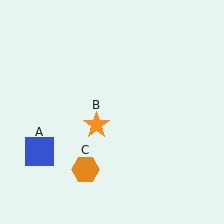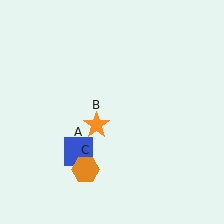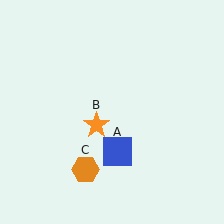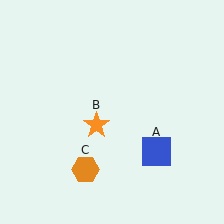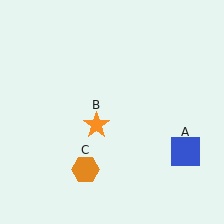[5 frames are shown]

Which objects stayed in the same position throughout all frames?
Orange star (object B) and orange hexagon (object C) remained stationary.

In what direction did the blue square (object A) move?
The blue square (object A) moved right.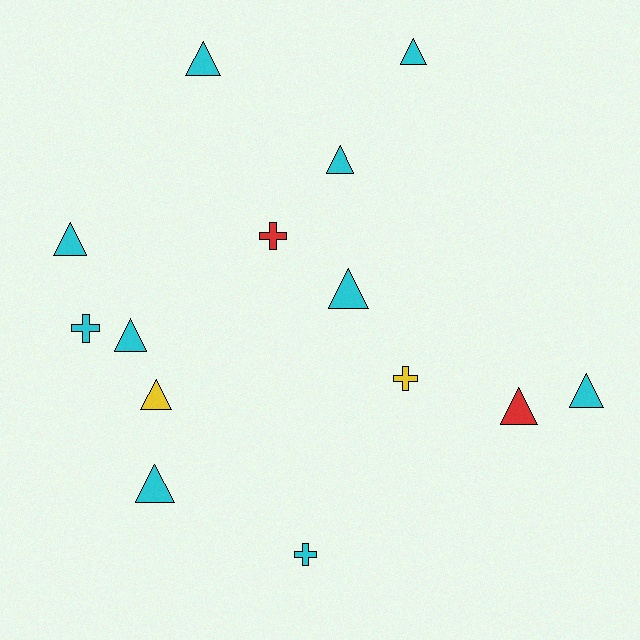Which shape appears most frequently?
Triangle, with 10 objects.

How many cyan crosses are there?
There are 2 cyan crosses.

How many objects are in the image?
There are 14 objects.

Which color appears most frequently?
Cyan, with 10 objects.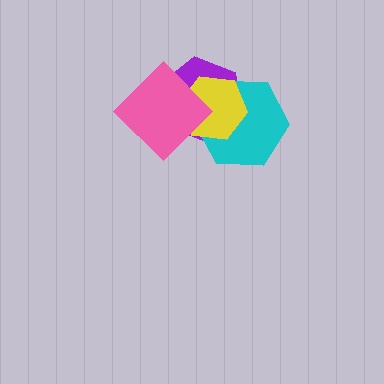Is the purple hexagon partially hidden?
Yes, it is partially covered by another shape.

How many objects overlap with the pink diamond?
3 objects overlap with the pink diamond.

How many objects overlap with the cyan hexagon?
3 objects overlap with the cyan hexagon.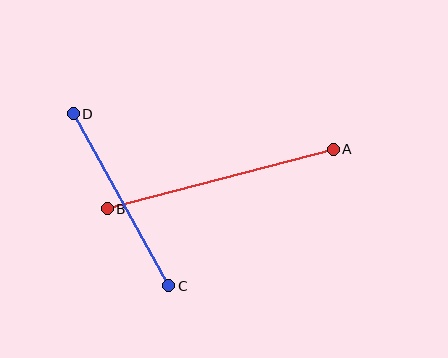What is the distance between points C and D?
The distance is approximately 197 pixels.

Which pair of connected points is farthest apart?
Points A and B are farthest apart.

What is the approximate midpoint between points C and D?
The midpoint is at approximately (121, 200) pixels.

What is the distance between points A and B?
The distance is approximately 234 pixels.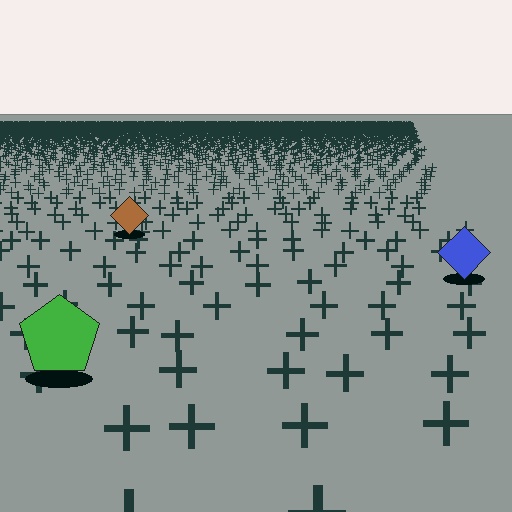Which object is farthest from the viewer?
The brown diamond is farthest from the viewer. It appears smaller and the ground texture around it is denser.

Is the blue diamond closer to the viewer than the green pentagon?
No. The green pentagon is closer — you can tell from the texture gradient: the ground texture is coarser near it.